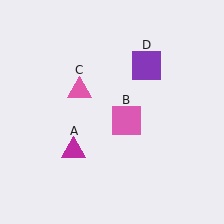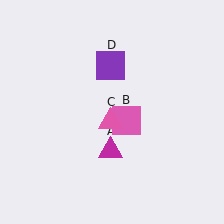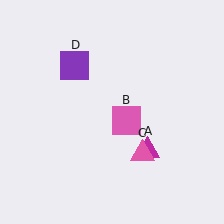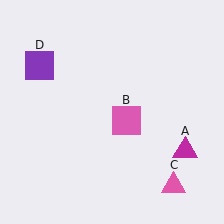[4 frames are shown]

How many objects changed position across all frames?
3 objects changed position: magenta triangle (object A), pink triangle (object C), purple square (object D).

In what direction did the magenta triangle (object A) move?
The magenta triangle (object A) moved right.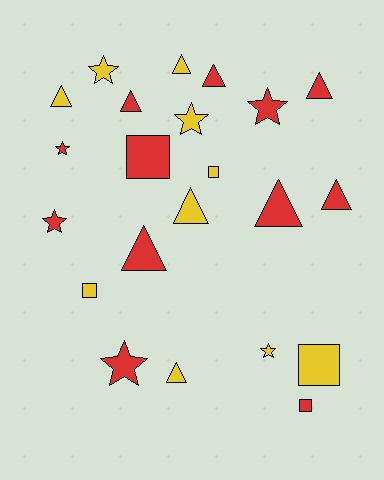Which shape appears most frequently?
Triangle, with 10 objects.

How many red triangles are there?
There are 6 red triangles.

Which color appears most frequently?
Red, with 12 objects.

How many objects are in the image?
There are 22 objects.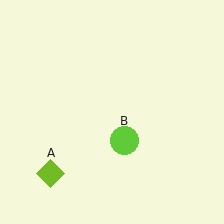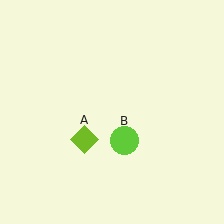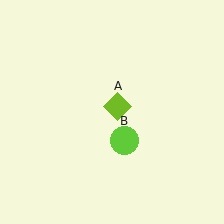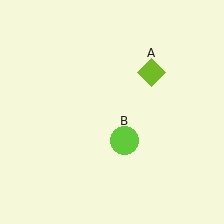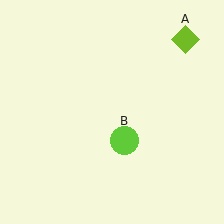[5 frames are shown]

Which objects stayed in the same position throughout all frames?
Lime circle (object B) remained stationary.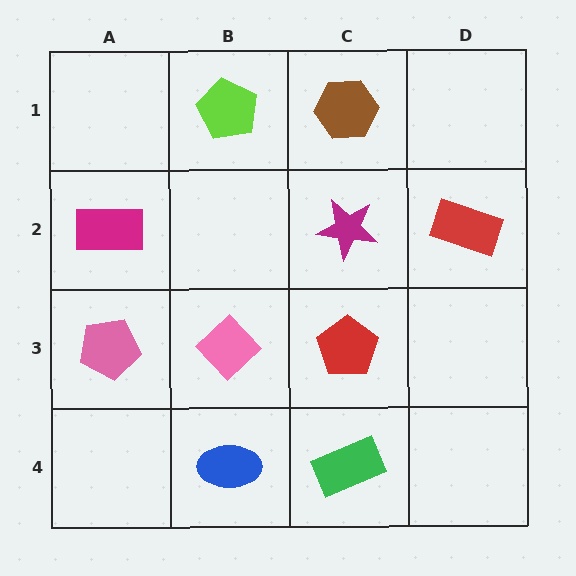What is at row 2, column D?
A red rectangle.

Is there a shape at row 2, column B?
No, that cell is empty.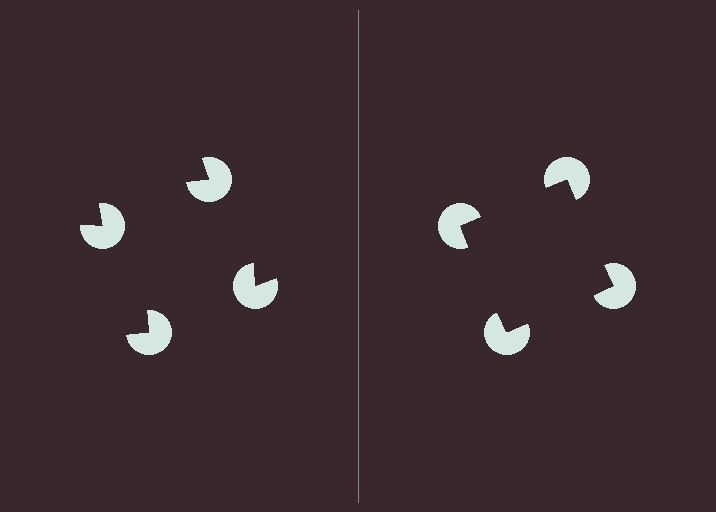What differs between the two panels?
The pac-man discs are positioned identically on both sides; only the wedge orientations differ. On the right they align to a square; on the left they are misaligned.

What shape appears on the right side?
An illusory square.